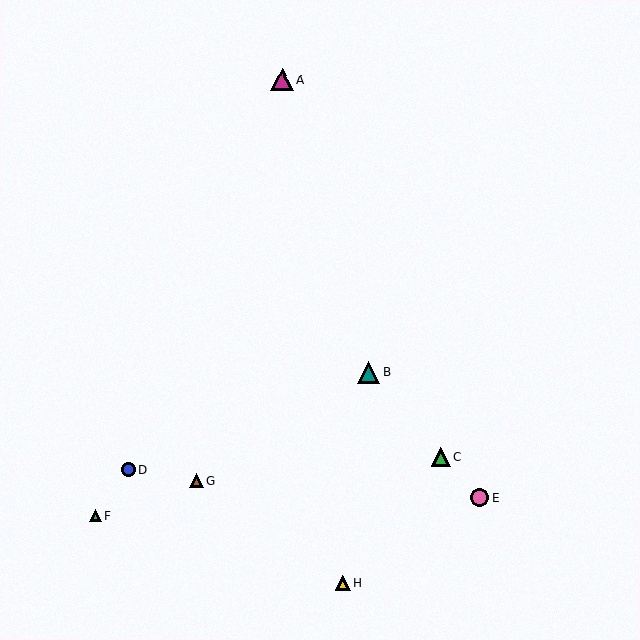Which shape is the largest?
The magenta triangle (labeled A) is the largest.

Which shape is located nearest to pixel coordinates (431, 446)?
The green triangle (labeled C) at (441, 457) is nearest to that location.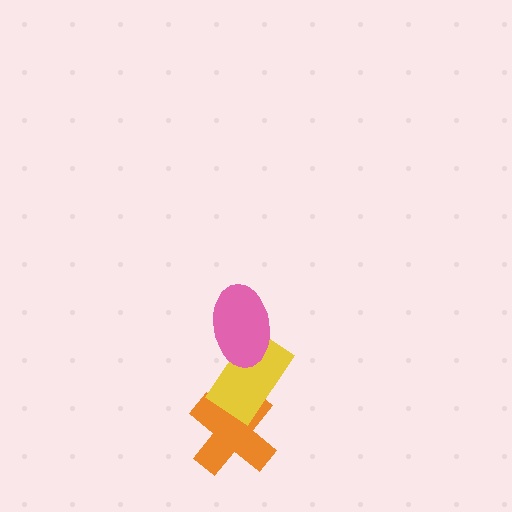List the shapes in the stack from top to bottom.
From top to bottom: the pink ellipse, the yellow rectangle, the orange cross.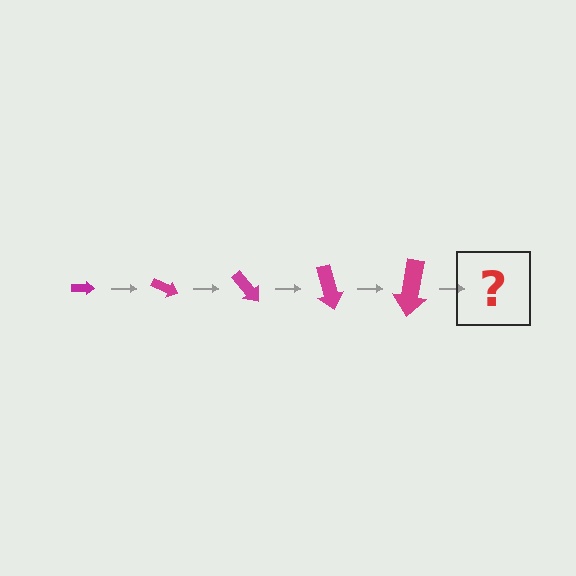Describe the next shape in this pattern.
It should be an arrow, larger than the previous one and rotated 125 degrees from the start.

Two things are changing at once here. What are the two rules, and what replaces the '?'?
The two rules are that the arrow grows larger each step and it rotates 25 degrees each step. The '?' should be an arrow, larger than the previous one and rotated 125 degrees from the start.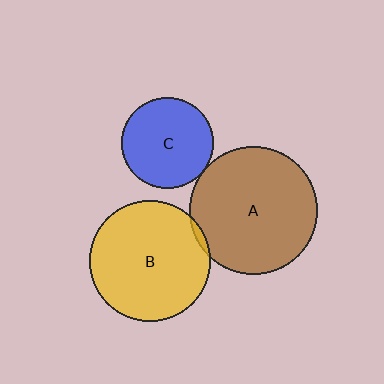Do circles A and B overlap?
Yes.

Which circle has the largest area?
Circle A (brown).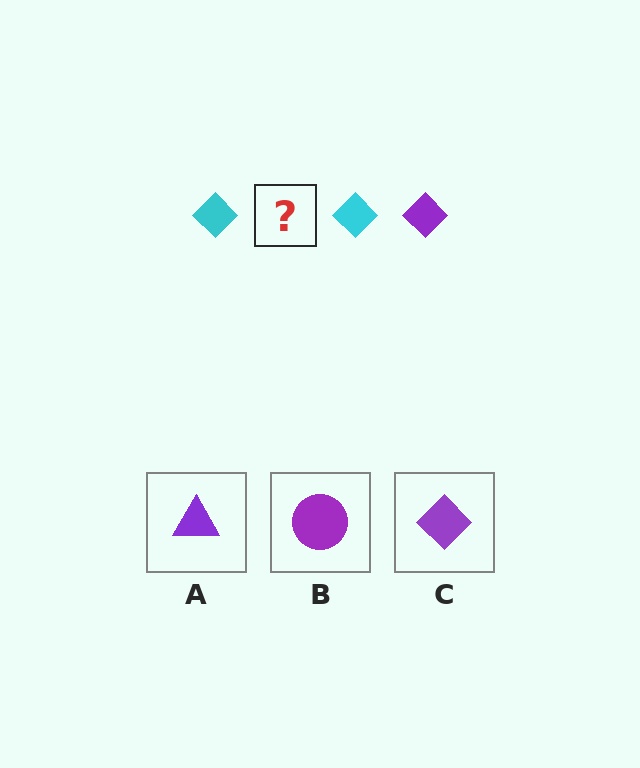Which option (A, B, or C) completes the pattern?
C.